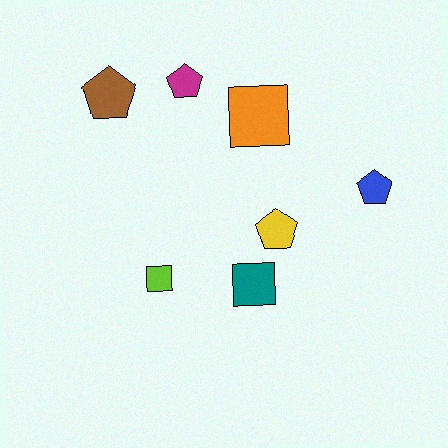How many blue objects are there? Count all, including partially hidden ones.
There is 1 blue object.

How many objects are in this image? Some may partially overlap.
There are 7 objects.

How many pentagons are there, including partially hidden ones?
There are 4 pentagons.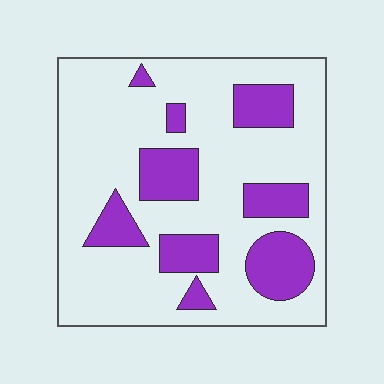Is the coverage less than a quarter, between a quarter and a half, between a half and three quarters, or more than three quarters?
Less than a quarter.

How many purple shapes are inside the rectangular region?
9.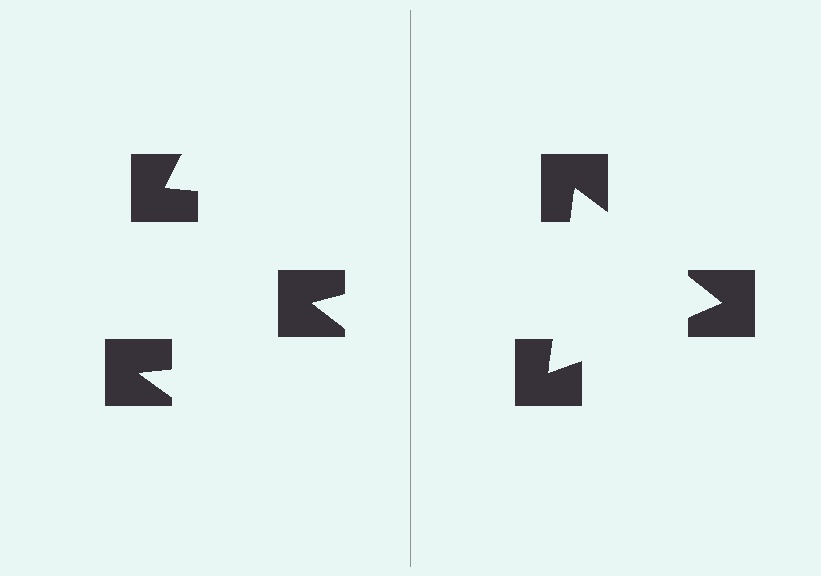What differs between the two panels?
The notched squares are positioned identically on both sides; only the wedge orientations differ. On the right they align to a triangle; on the left they are misaligned.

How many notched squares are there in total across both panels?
6 — 3 on each side.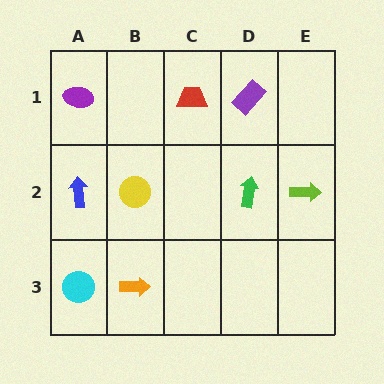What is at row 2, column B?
A yellow circle.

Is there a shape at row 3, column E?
No, that cell is empty.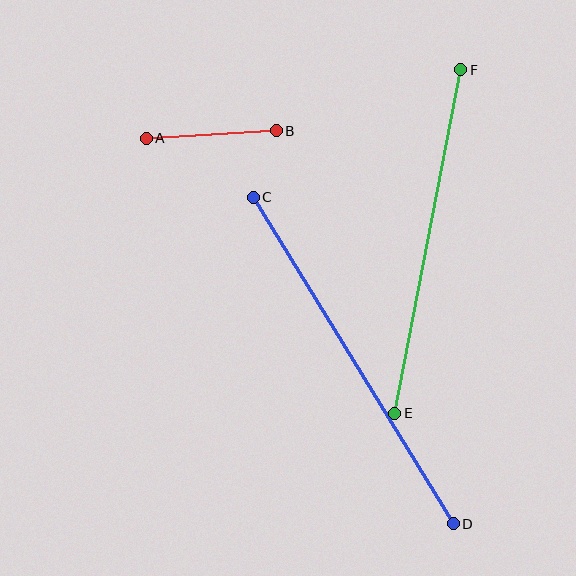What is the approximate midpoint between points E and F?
The midpoint is at approximately (428, 241) pixels.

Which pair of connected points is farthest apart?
Points C and D are farthest apart.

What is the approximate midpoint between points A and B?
The midpoint is at approximately (211, 135) pixels.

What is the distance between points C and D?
The distance is approximately 383 pixels.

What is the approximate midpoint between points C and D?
The midpoint is at approximately (353, 361) pixels.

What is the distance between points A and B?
The distance is approximately 130 pixels.